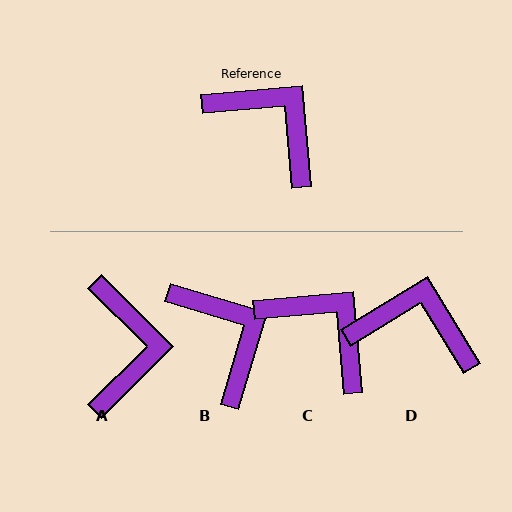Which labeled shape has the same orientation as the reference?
C.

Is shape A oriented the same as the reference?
No, it is off by about 50 degrees.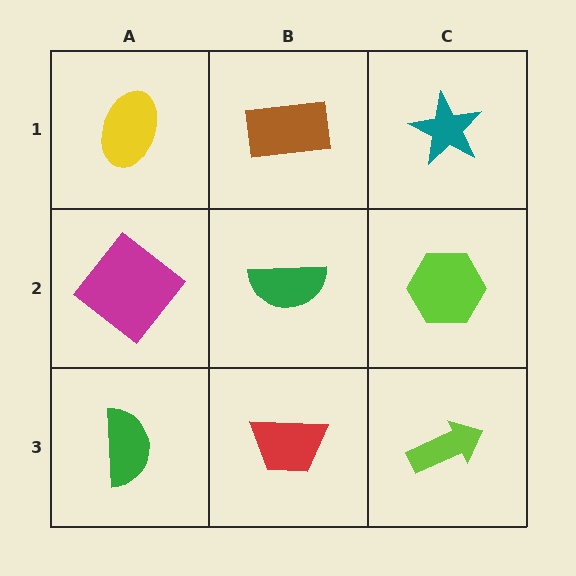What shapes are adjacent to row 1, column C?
A lime hexagon (row 2, column C), a brown rectangle (row 1, column B).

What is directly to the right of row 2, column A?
A green semicircle.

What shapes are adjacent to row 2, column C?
A teal star (row 1, column C), a lime arrow (row 3, column C), a green semicircle (row 2, column B).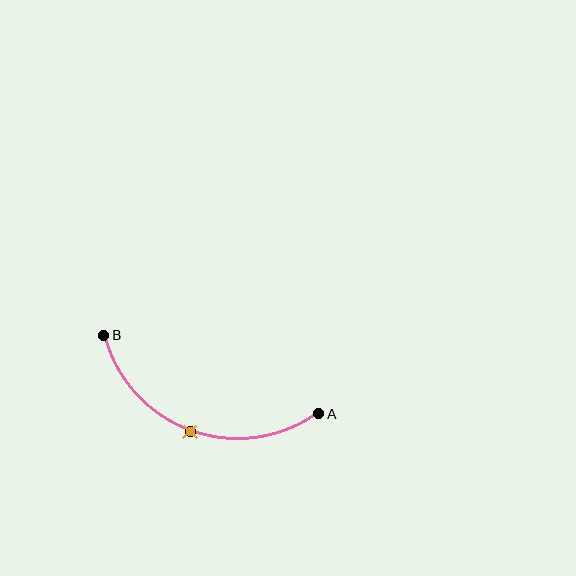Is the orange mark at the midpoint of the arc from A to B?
Yes. The orange mark lies on the arc at equal arc-length from both A and B — it is the arc midpoint.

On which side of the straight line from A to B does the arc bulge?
The arc bulges below the straight line connecting A and B.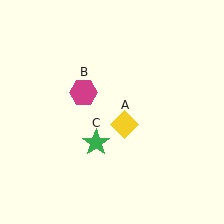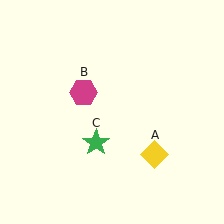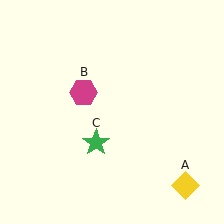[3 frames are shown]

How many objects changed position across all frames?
1 object changed position: yellow diamond (object A).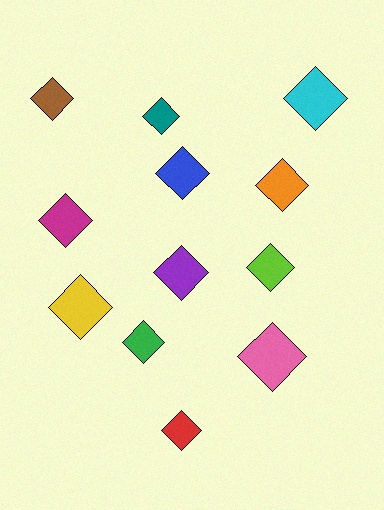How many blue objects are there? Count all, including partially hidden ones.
There is 1 blue object.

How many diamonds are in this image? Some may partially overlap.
There are 12 diamonds.